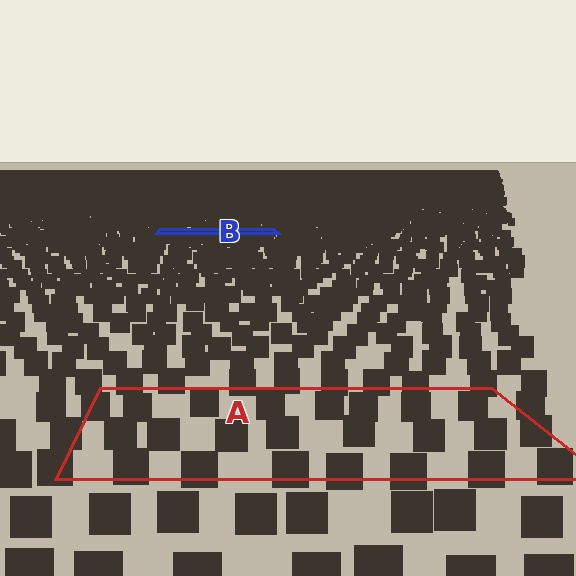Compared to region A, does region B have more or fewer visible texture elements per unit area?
Region B has more texture elements per unit area — they are packed more densely because it is farther away.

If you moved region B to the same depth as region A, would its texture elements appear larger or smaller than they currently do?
They would appear larger. At a closer depth, the same texture elements are projected at a bigger on-screen size.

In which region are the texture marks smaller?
The texture marks are smaller in region B, because it is farther away.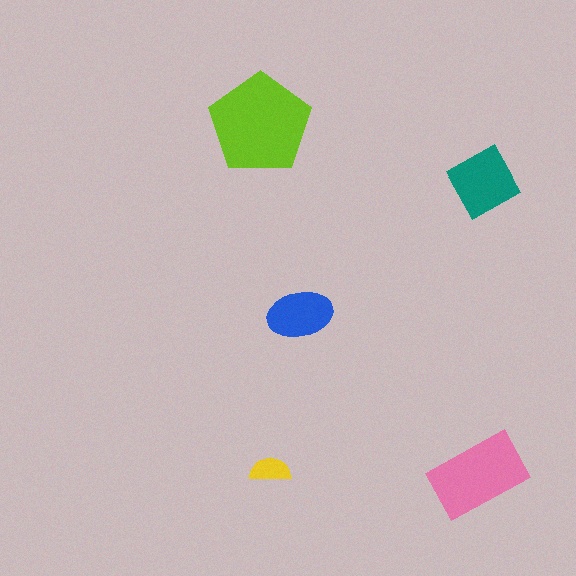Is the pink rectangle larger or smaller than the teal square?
Larger.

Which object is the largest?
The lime pentagon.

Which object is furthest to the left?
The lime pentagon is leftmost.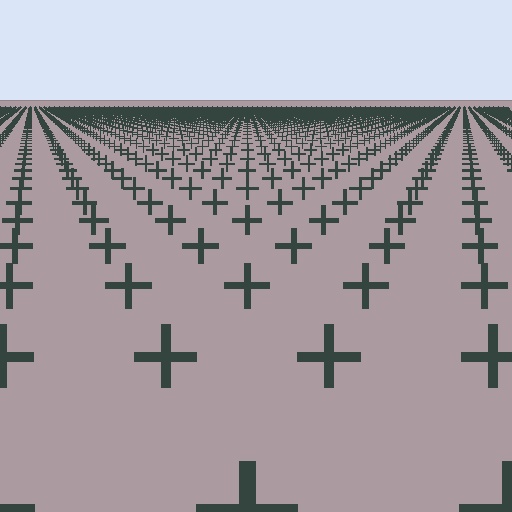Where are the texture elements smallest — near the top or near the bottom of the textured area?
Near the top.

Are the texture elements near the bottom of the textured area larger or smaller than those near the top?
Larger. Near the bottom, elements are closer to the viewer and appear at a bigger on-screen size.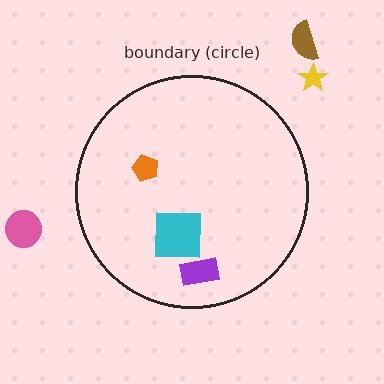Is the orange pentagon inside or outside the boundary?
Inside.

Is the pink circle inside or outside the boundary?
Outside.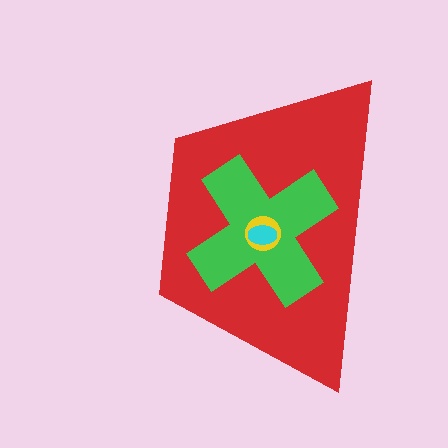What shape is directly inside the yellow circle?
The cyan ellipse.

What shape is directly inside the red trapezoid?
The green cross.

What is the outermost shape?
The red trapezoid.